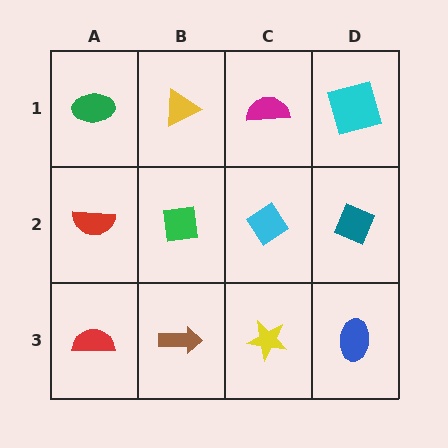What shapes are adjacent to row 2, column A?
A green ellipse (row 1, column A), a red semicircle (row 3, column A), a green square (row 2, column B).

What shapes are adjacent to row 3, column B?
A green square (row 2, column B), a red semicircle (row 3, column A), a yellow star (row 3, column C).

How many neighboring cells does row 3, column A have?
2.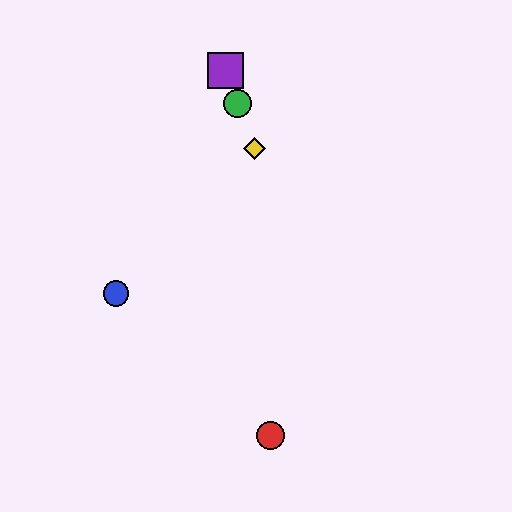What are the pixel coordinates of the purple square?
The purple square is at (225, 71).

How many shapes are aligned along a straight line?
3 shapes (the green circle, the yellow diamond, the purple square) are aligned along a straight line.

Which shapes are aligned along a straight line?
The green circle, the yellow diamond, the purple square are aligned along a straight line.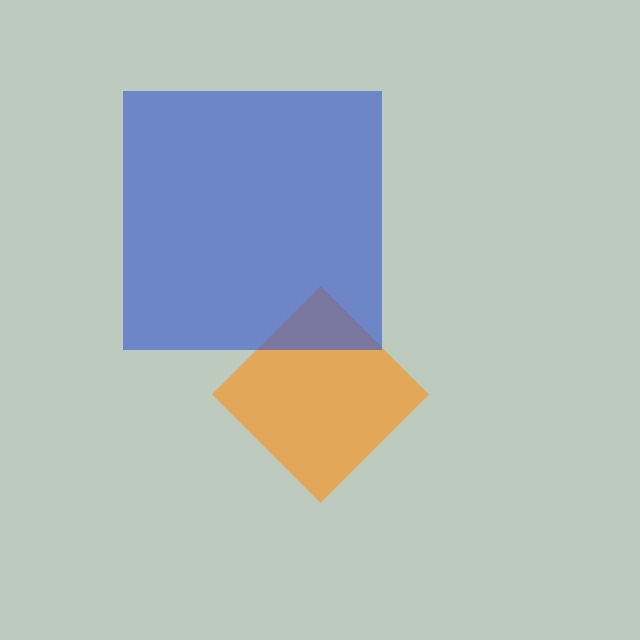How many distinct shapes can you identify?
There are 2 distinct shapes: an orange diamond, a blue square.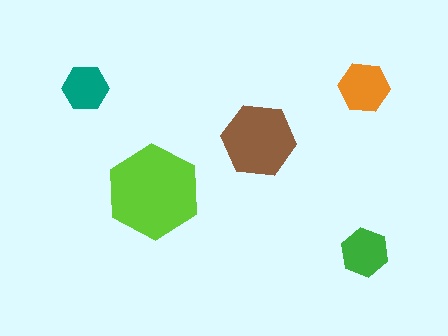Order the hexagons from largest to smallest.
the lime one, the brown one, the orange one, the green one, the teal one.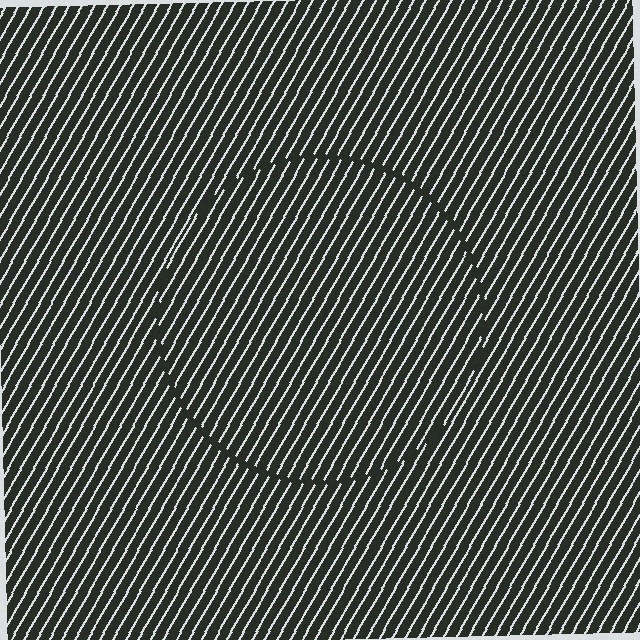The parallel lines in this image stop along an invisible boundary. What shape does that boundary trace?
An illusory circle. The interior of the shape contains the same grating, shifted by half a period — the contour is defined by the phase discontinuity where line-ends from the inner and outer gratings abut.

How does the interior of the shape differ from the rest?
The interior of the shape contains the same grating, shifted by half a period — the contour is defined by the phase discontinuity where line-ends from the inner and outer gratings abut.